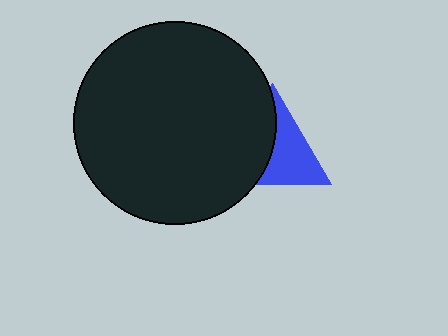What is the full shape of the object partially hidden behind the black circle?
The partially hidden object is a blue triangle.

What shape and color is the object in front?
The object in front is a black circle.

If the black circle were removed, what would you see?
You would see the complete blue triangle.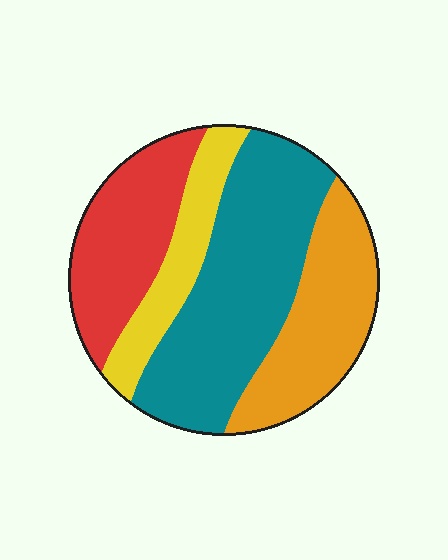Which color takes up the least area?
Yellow, at roughly 15%.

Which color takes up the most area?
Teal, at roughly 40%.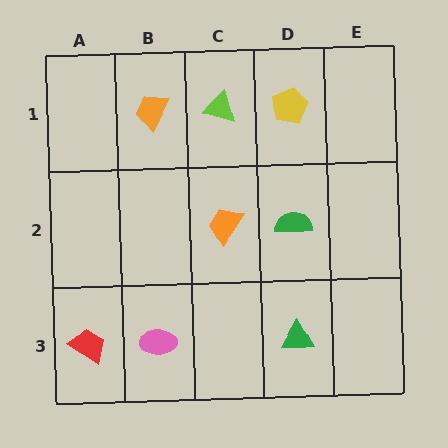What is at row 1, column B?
An orange trapezoid.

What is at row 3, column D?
A green triangle.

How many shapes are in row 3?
3 shapes.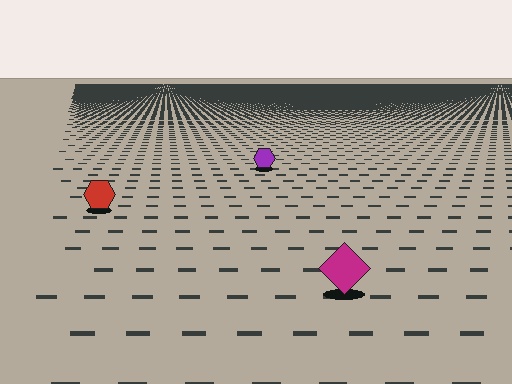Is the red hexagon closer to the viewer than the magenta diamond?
No. The magenta diamond is closer — you can tell from the texture gradient: the ground texture is coarser near it.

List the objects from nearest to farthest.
From nearest to farthest: the magenta diamond, the red hexagon, the purple hexagon.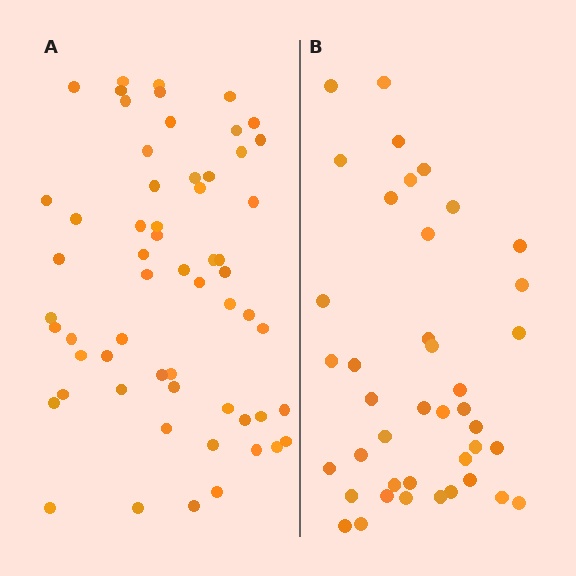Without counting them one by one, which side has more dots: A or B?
Region A (the left region) has more dots.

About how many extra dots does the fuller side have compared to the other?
Region A has approximately 20 more dots than region B.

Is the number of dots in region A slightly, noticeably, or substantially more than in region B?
Region A has noticeably more, but not dramatically so. The ratio is roughly 1.4 to 1.